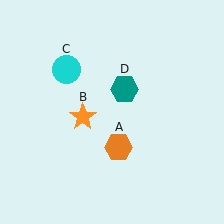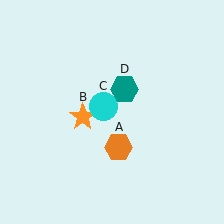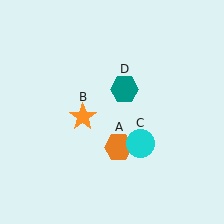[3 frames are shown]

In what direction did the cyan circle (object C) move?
The cyan circle (object C) moved down and to the right.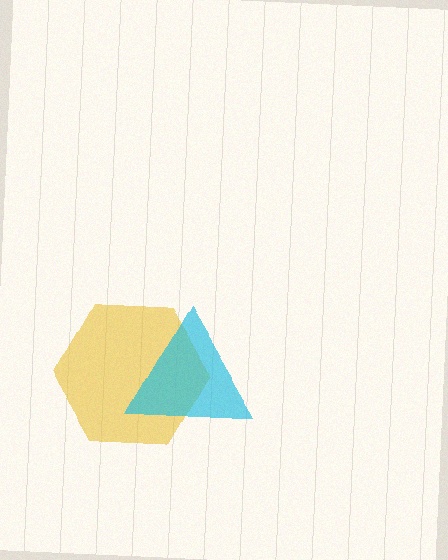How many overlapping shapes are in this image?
There are 2 overlapping shapes in the image.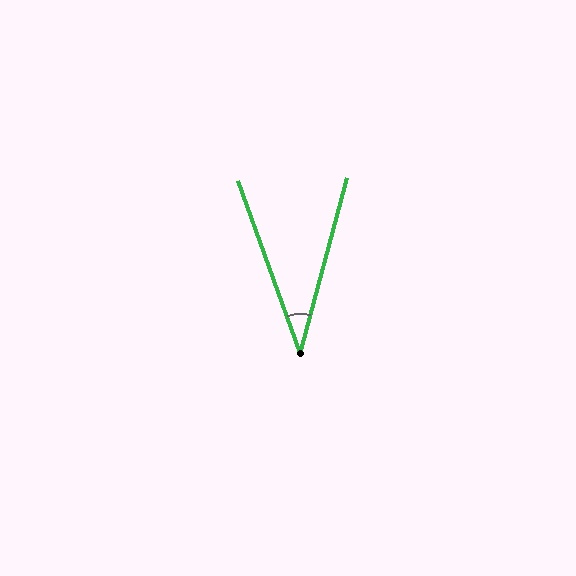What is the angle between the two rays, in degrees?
Approximately 35 degrees.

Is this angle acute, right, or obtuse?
It is acute.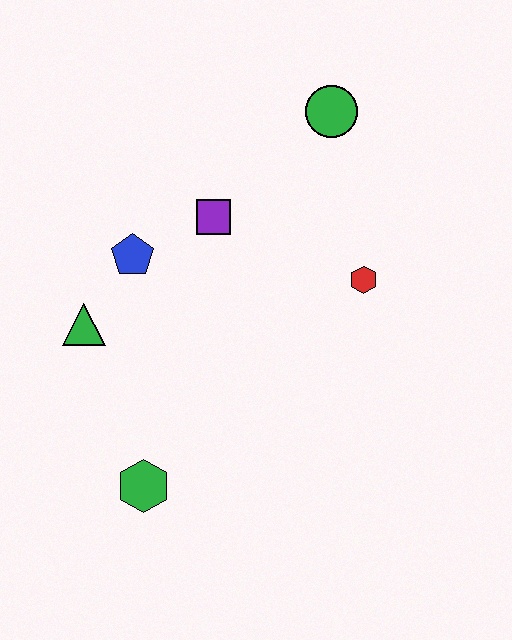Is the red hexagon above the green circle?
No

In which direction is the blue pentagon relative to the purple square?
The blue pentagon is to the left of the purple square.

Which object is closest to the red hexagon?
The purple square is closest to the red hexagon.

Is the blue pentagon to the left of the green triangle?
No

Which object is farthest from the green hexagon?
The green circle is farthest from the green hexagon.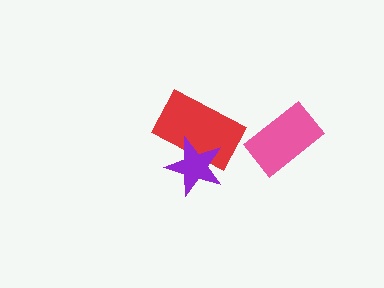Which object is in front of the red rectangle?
The purple star is in front of the red rectangle.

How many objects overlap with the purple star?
1 object overlaps with the purple star.